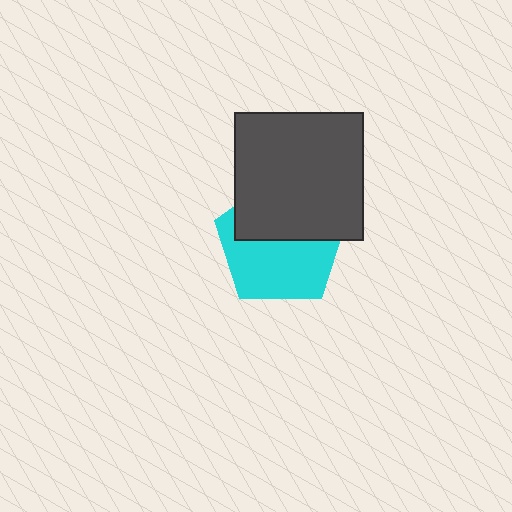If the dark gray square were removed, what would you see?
You would see the complete cyan pentagon.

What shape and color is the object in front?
The object in front is a dark gray square.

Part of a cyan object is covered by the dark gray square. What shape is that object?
It is a pentagon.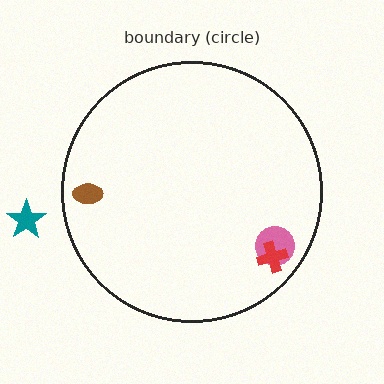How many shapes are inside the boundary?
3 inside, 1 outside.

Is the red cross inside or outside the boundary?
Inside.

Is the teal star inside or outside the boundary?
Outside.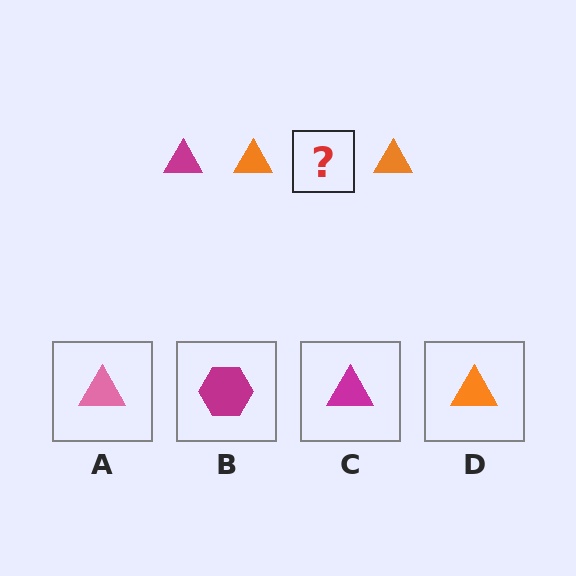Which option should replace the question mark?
Option C.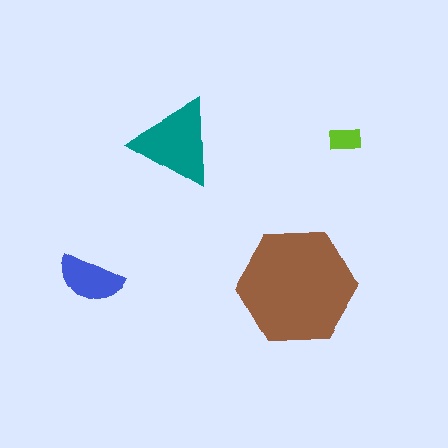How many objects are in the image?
There are 4 objects in the image.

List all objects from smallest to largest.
The lime rectangle, the blue semicircle, the teal triangle, the brown hexagon.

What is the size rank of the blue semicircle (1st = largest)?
3rd.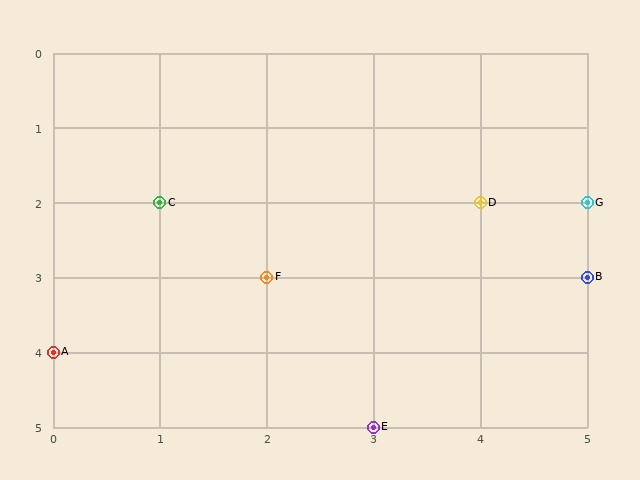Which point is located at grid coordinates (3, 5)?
Point E is at (3, 5).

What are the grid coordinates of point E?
Point E is at grid coordinates (3, 5).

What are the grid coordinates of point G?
Point G is at grid coordinates (5, 2).